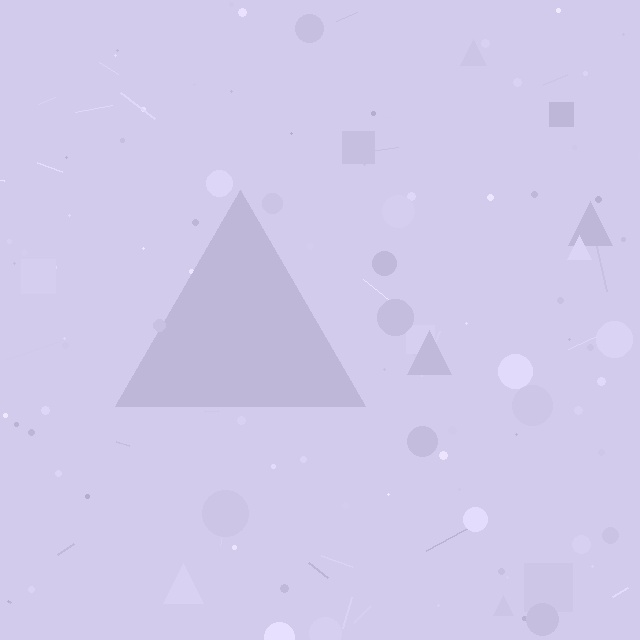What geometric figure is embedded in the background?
A triangle is embedded in the background.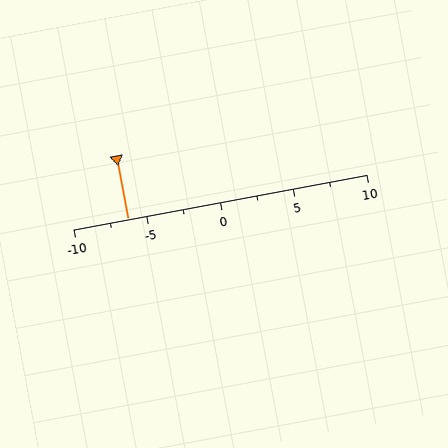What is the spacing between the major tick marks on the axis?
The major ticks are spaced 5 apart.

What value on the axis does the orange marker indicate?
The marker indicates approximately -6.2.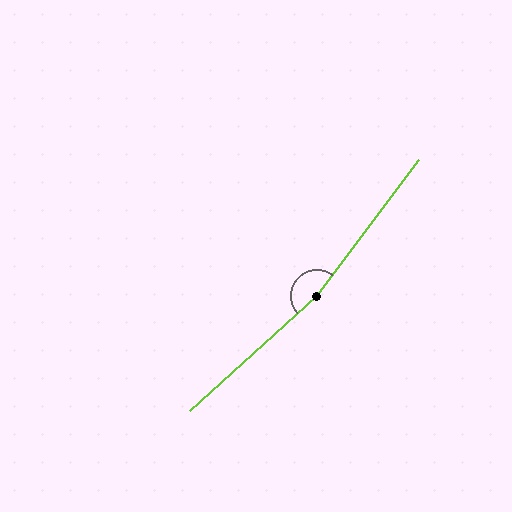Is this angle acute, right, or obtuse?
It is obtuse.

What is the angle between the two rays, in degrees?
Approximately 169 degrees.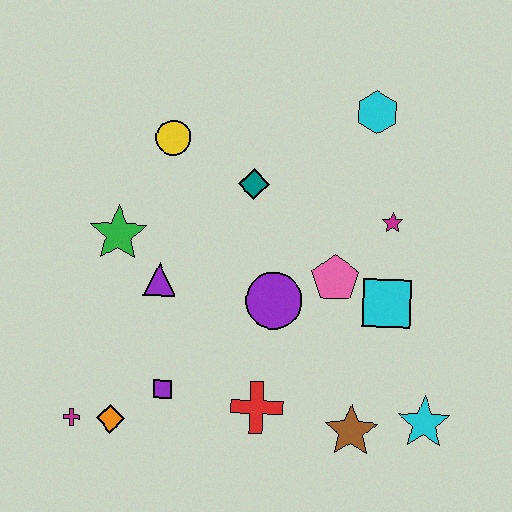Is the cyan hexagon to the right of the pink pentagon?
Yes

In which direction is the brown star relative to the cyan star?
The brown star is to the left of the cyan star.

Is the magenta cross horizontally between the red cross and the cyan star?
No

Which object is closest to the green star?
The purple triangle is closest to the green star.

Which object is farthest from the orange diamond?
The cyan hexagon is farthest from the orange diamond.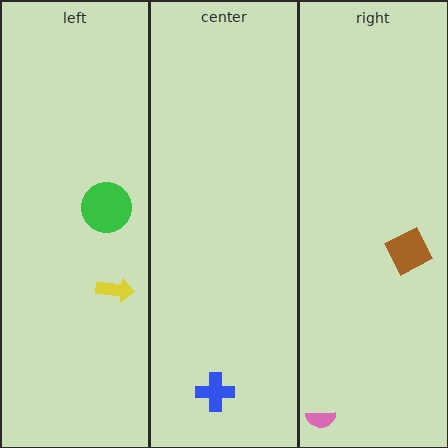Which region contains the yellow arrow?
The left region.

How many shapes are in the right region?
2.